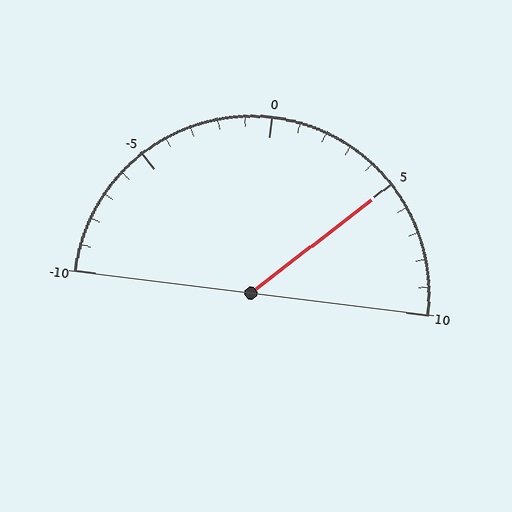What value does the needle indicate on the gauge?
The needle indicates approximately 5.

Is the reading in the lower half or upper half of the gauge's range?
The reading is in the upper half of the range (-10 to 10).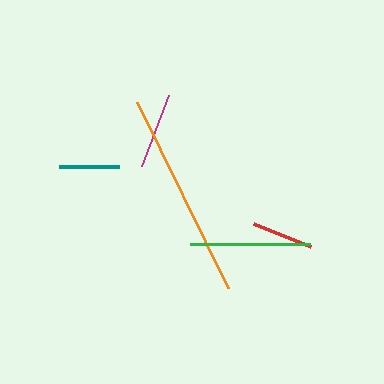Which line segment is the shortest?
The teal line is the shortest at approximately 60 pixels.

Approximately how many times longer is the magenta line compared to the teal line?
The magenta line is approximately 1.3 times the length of the teal line.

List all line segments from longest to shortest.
From longest to shortest: orange, green, magenta, red, teal.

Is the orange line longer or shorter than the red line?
The orange line is longer than the red line.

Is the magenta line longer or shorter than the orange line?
The orange line is longer than the magenta line.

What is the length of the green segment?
The green segment is approximately 120 pixels long.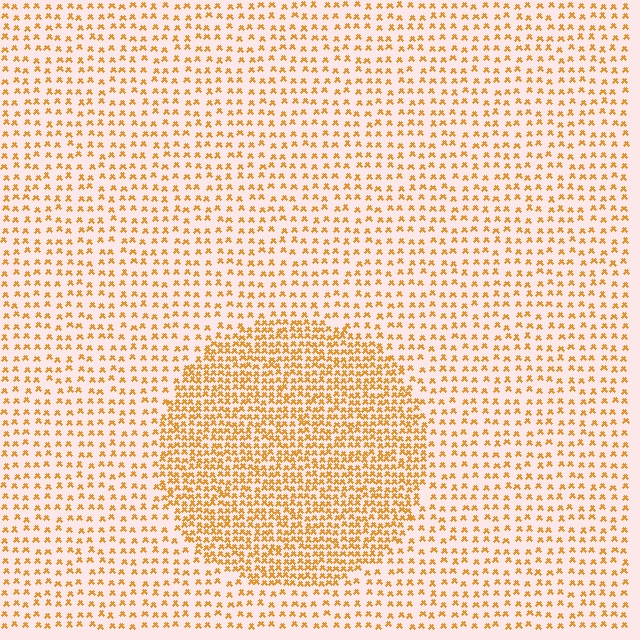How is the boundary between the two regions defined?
The boundary is defined by a change in element density (approximately 2.2x ratio). All elements are the same color, size, and shape.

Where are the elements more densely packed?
The elements are more densely packed inside the circle boundary.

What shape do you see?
I see a circle.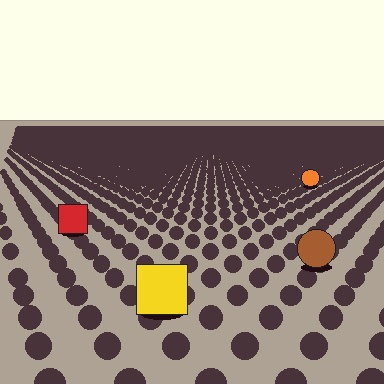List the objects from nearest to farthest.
From nearest to farthest: the yellow square, the brown circle, the red square, the orange circle.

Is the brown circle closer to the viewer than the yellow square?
No. The yellow square is closer — you can tell from the texture gradient: the ground texture is coarser near it.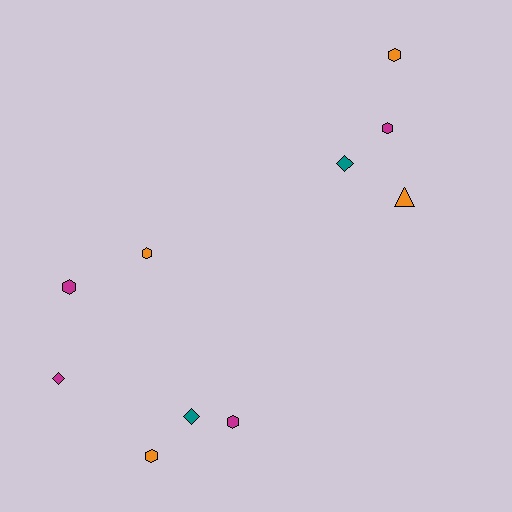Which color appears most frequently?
Magenta, with 4 objects.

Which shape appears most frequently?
Hexagon, with 6 objects.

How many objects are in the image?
There are 10 objects.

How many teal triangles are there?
There are no teal triangles.